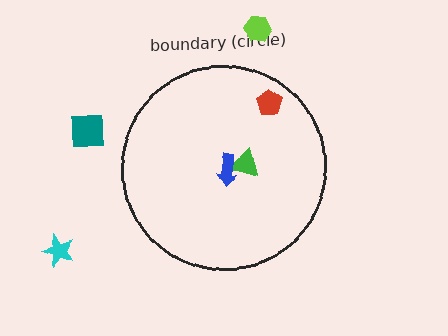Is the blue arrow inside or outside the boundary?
Inside.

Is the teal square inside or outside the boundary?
Outside.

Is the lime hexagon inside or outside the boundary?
Outside.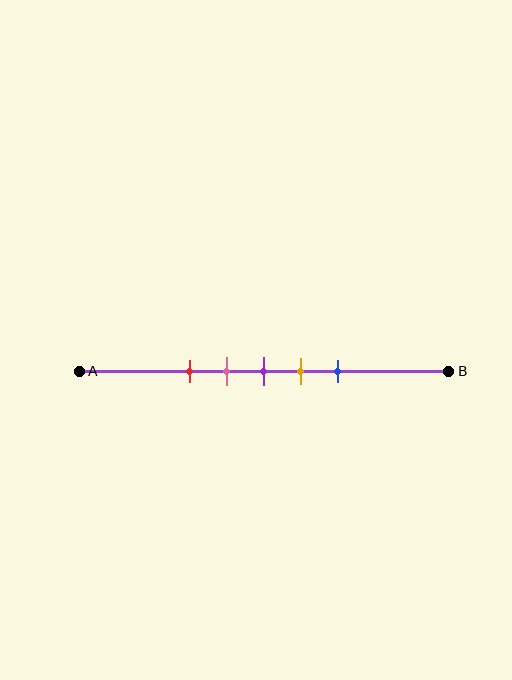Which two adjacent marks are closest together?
The pink and purple marks are the closest adjacent pair.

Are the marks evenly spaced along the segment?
Yes, the marks are approximately evenly spaced.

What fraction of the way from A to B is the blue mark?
The blue mark is approximately 70% (0.7) of the way from A to B.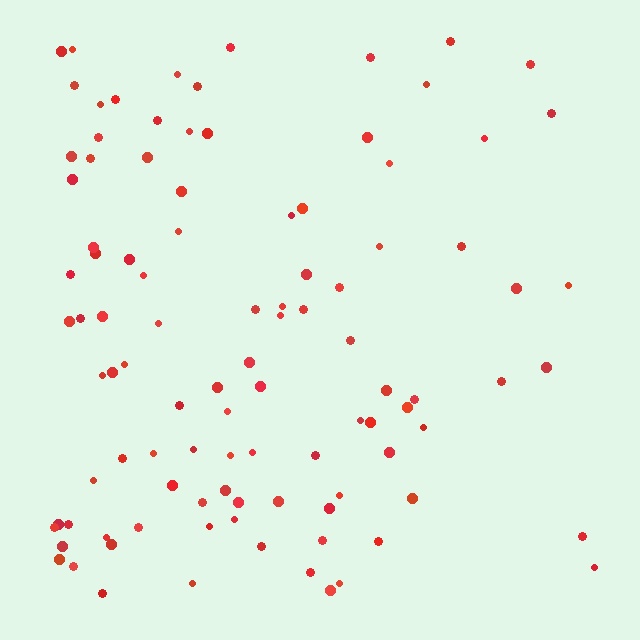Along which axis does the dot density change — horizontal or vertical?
Horizontal.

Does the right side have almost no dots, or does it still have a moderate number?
Still a moderate number, just noticeably fewer than the left.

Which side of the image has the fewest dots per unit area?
The right.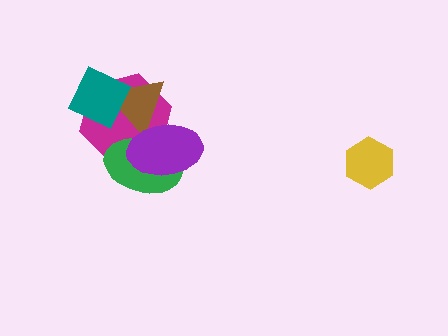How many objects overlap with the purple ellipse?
3 objects overlap with the purple ellipse.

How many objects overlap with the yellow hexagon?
0 objects overlap with the yellow hexagon.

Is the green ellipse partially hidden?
Yes, it is partially covered by another shape.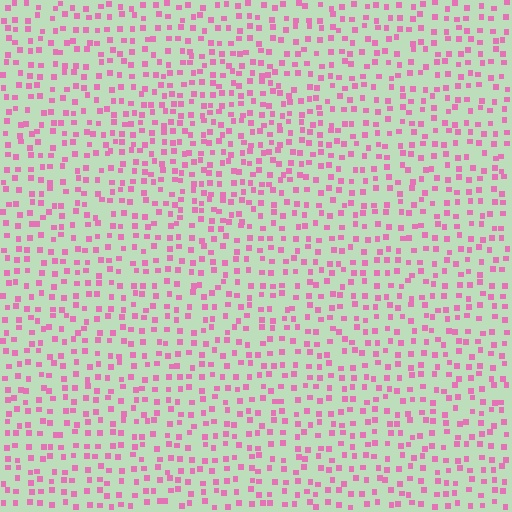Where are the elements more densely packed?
The elements are more densely packed inside the diamond boundary.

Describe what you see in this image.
The image contains small pink elements arranged at two different densities. A diamond-shaped region is visible where the elements are more densely packed than the surrounding area.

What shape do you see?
I see a diamond.